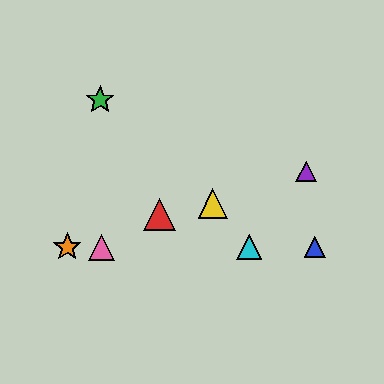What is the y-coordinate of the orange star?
The orange star is at y≈247.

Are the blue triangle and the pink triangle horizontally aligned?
Yes, both are at y≈247.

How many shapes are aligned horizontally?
4 shapes (the blue triangle, the orange star, the cyan triangle, the pink triangle) are aligned horizontally.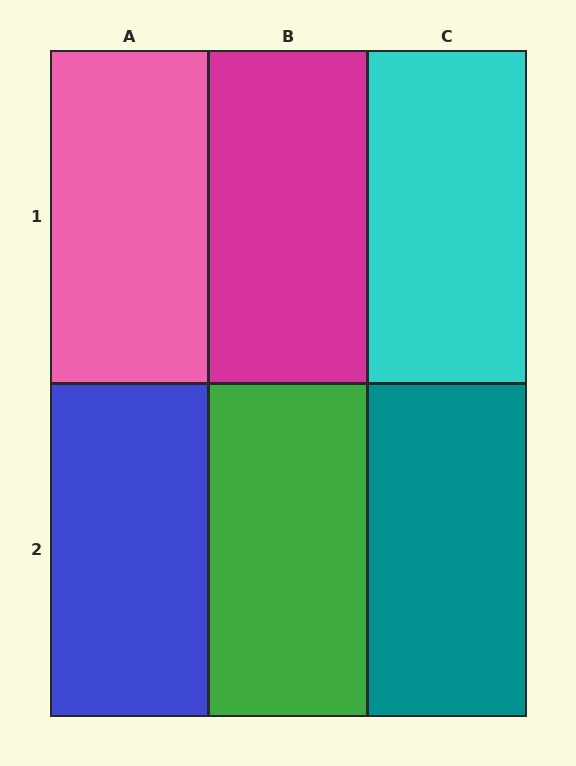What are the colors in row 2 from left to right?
Blue, green, teal.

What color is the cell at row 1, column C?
Cyan.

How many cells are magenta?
1 cell is magenta.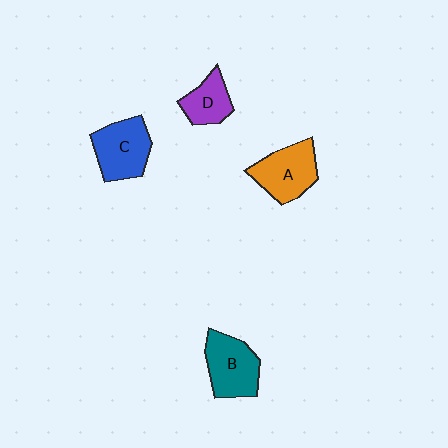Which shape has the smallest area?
Shape D (purple).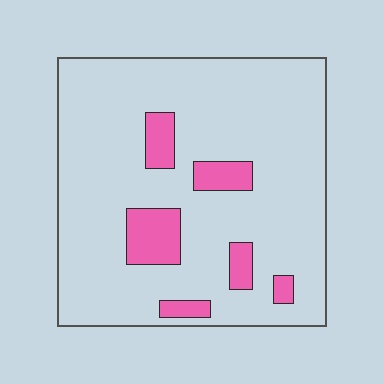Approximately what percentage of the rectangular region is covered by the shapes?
Approximately 15%.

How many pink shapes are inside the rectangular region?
6.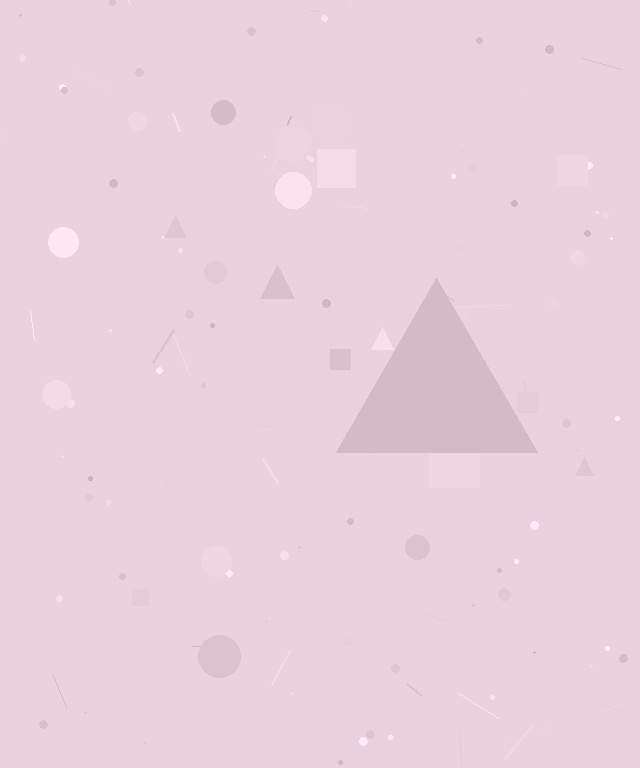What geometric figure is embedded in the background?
A triangle is embedded in the background.